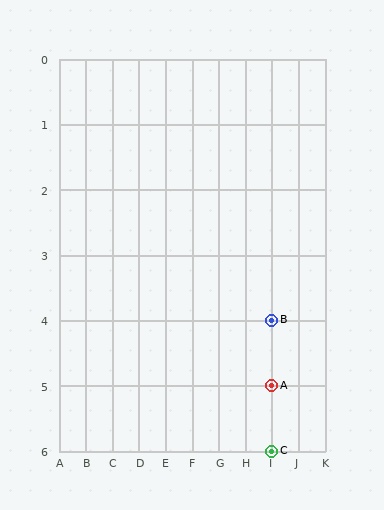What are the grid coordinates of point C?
Point C is at grid coordinates (I, 6).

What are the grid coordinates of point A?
Point A is at grid coordinates (I, 5).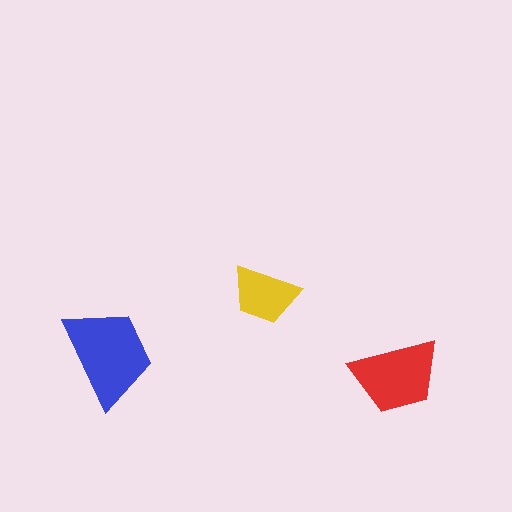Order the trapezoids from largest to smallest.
the blue one, the red one, the yellow one.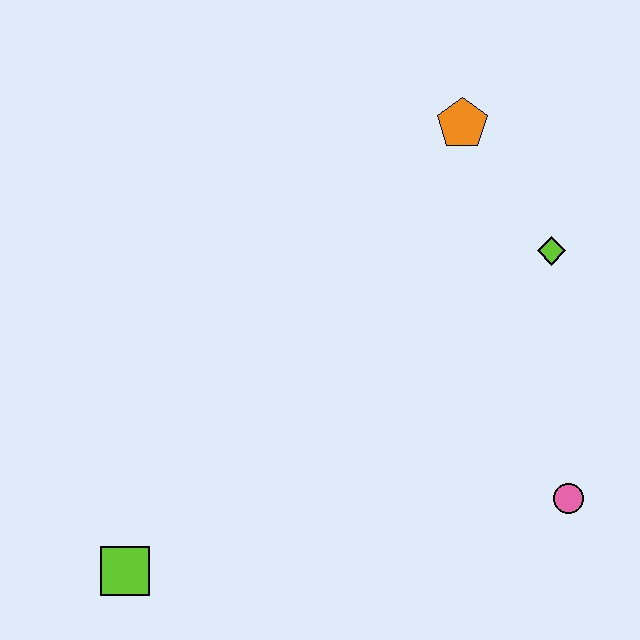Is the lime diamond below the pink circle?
No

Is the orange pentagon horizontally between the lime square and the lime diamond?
Yes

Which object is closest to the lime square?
The pink circle is closest to the lime square.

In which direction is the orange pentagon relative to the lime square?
The orange pentagon is above the lime square.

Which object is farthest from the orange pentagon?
The lime square is farthest from the orange pentagon.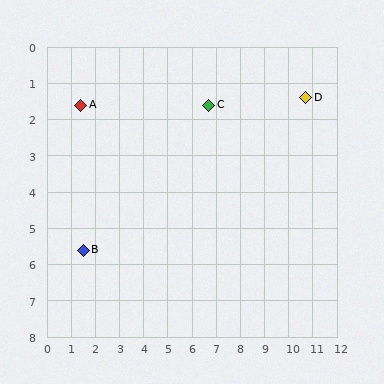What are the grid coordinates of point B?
Point B is at approximately (1.5, 5.6).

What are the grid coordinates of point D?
Point D is at approximately (10.7, 1.4).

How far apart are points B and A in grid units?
Points B and A are about 4.0 grid units apart.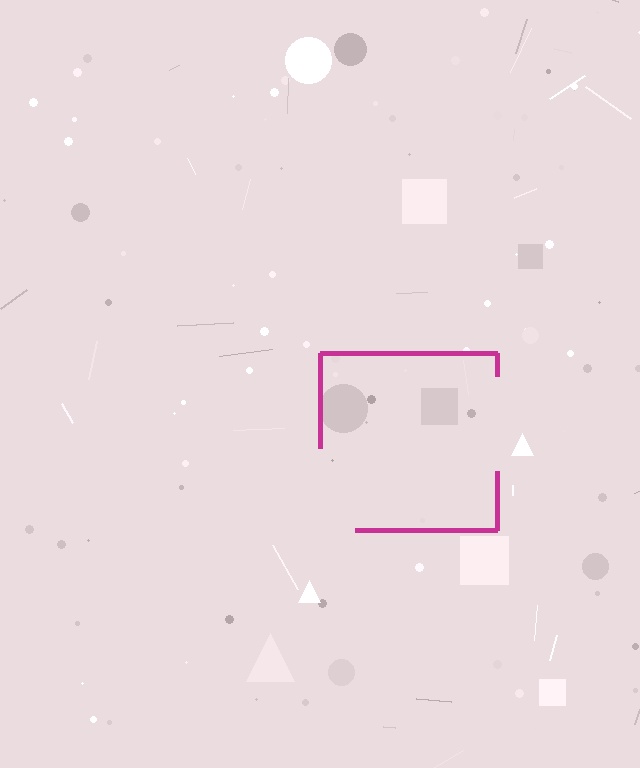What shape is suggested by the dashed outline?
The dashed outline suggests a square.